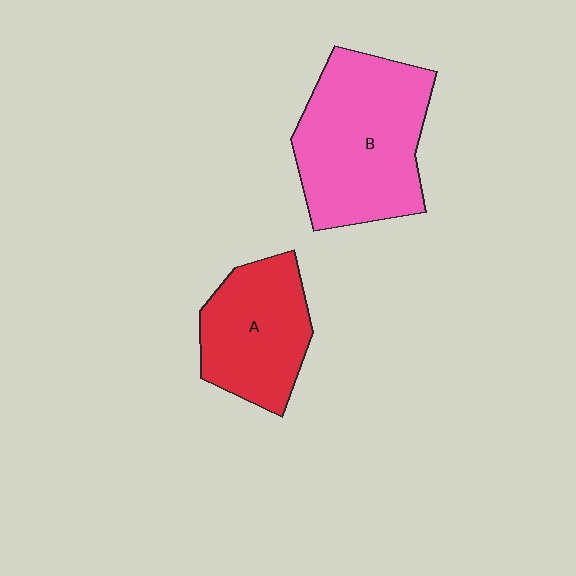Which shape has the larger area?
Shape B (pink).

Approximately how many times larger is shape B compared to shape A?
Approximately 1.5 times.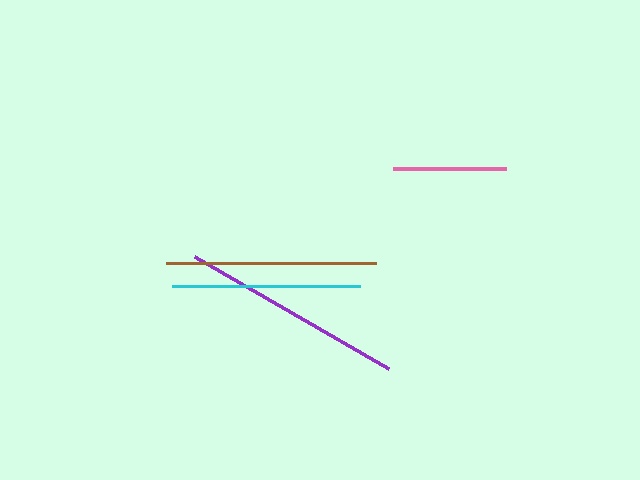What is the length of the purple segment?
The purple segment is approximately 224 pixels long.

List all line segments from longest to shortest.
From longest to shortest: purple, brown, cyan, pink.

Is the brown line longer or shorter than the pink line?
The brown line is longer than the pink line.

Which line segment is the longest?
The purple line is the longest at approximately 224 pixels.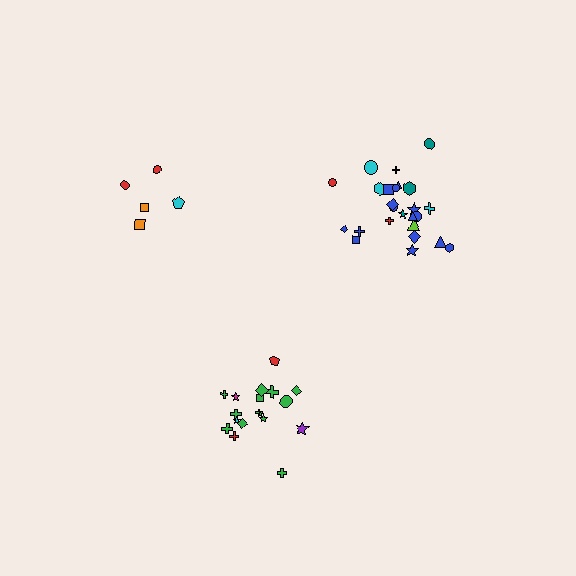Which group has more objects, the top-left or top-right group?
The top-right group.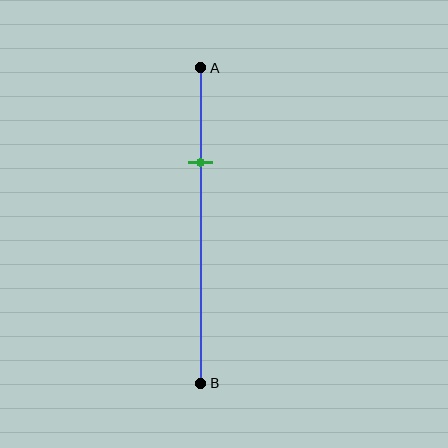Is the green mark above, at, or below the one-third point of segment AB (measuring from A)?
The green mark is above the one-third point of segment AB.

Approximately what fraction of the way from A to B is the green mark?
The green mark is approximately 30% of the way from A to B.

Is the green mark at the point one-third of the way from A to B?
No, the mark is at about 30% from A, not at the 33% one-third point.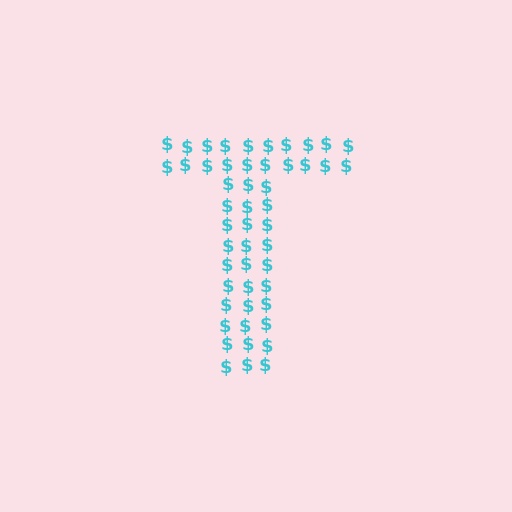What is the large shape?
The large shape is the letter T.